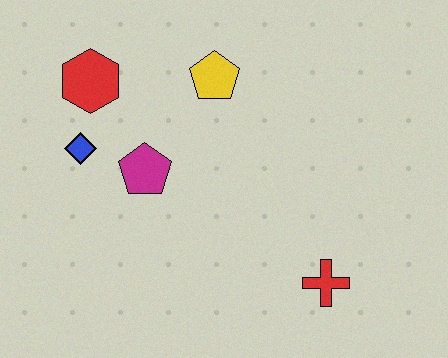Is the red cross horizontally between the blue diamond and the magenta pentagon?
No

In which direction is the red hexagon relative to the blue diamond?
The red hexagon is above the blue diamond.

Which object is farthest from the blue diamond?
The red cross is farthest from the blue diamond.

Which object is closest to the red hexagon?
The blue diamond is closest to the red hexagon.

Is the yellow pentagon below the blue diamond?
No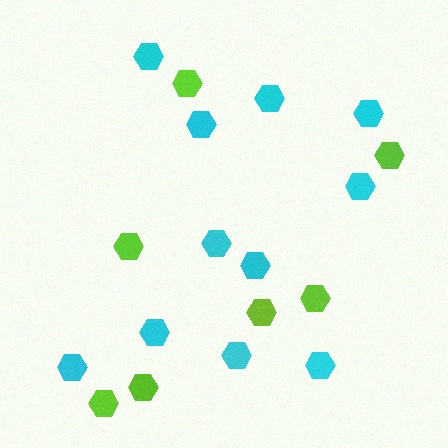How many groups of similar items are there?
There are 2 groups: one group of cyan hexagons (11) and one group of lime hexagons (7).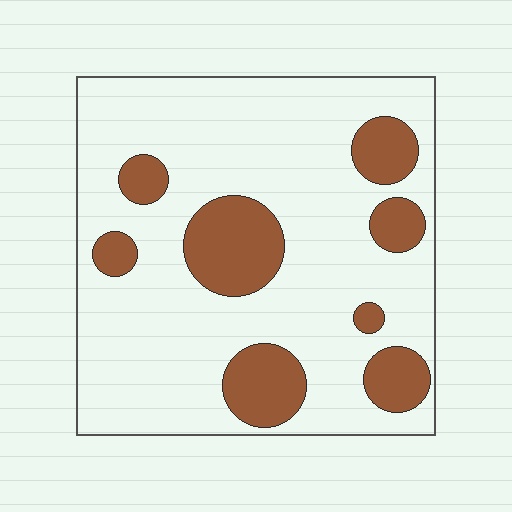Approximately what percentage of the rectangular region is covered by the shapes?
Approximately 20%.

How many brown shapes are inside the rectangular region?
8.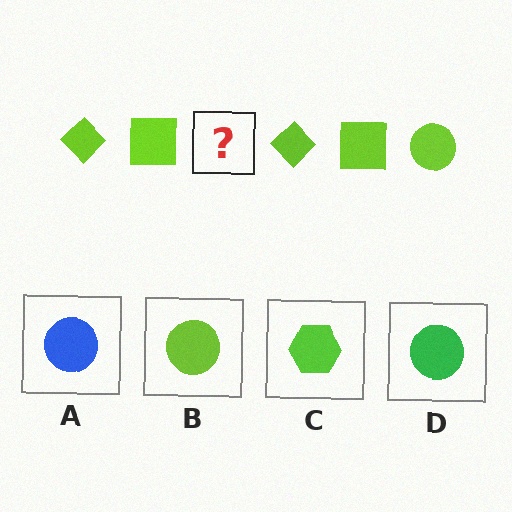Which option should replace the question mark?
Option B.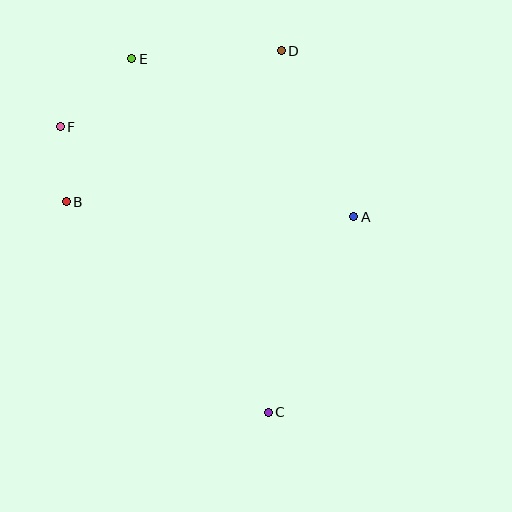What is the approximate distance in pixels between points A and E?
The distance between A and E is approximately 273 pixels.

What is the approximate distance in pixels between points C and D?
The distance between C and D is approximately 362 pixels.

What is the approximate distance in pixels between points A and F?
The distance between A and F is approximately 307 pixels.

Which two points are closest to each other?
Points B and F are closest to each other.